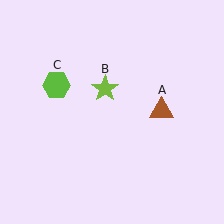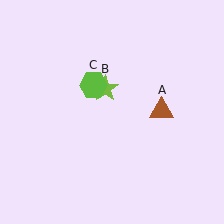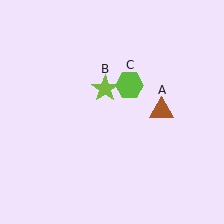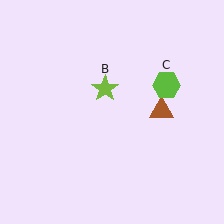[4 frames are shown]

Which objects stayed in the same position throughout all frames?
Brown triangle (object A) and lime star (object B) remained stationary.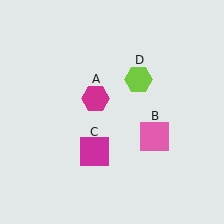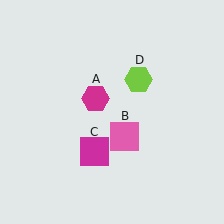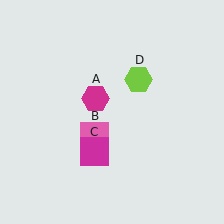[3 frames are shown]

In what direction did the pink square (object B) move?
The pink square (object B) moved left.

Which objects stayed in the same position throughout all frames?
Magenta hexagon (object A) and magenta square (object C) and lime hexagon (object D) remained stationary.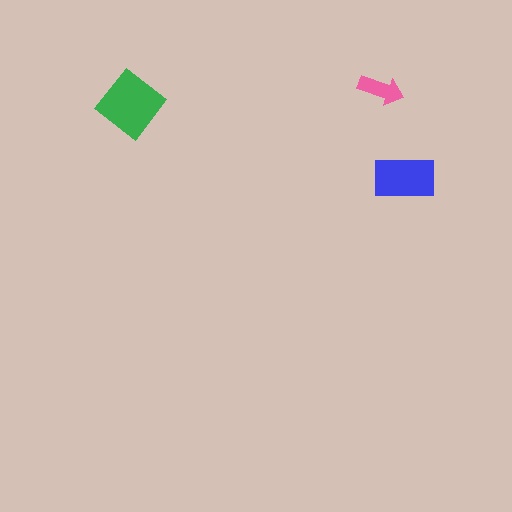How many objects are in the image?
There are 3 objects in the image.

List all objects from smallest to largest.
The pink arrow, the blue rectangle, the green diamond.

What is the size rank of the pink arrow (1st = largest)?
3rd.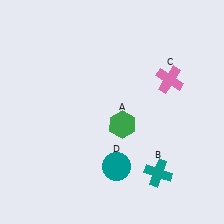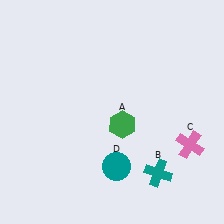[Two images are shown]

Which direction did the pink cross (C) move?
The pink cross (C) moved down.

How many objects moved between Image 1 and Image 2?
1 object moved between the two images.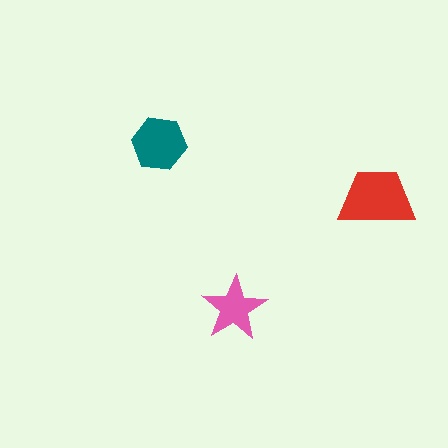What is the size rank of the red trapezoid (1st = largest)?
1st.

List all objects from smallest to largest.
The pink star, the teal hexagon, the red trapezoid.